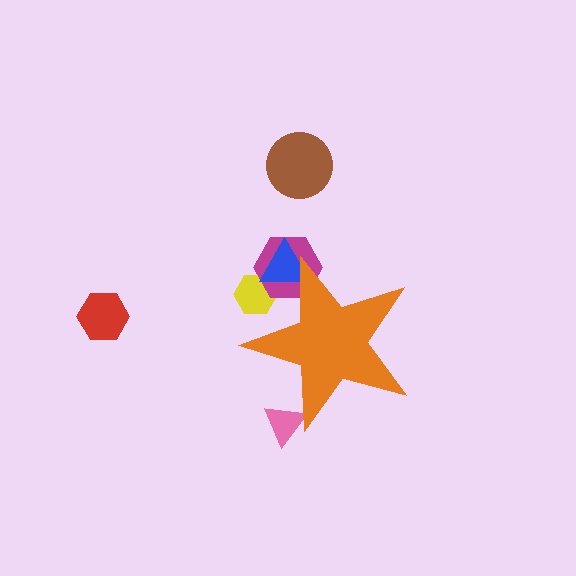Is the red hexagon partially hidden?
No, the red hexagon is fully visible.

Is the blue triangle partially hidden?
Yes, the blue triangle is partially hidden behind the orange star.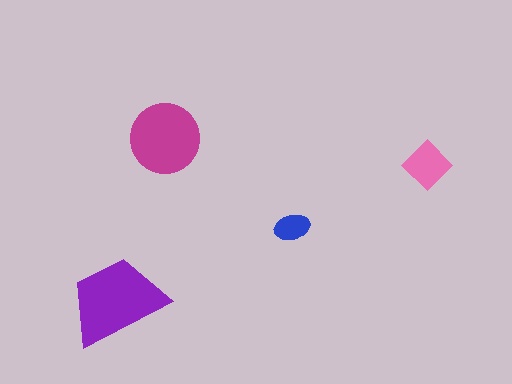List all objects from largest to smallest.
The purple trapezoid, the magenta circle, the pink diamond, the blue ellipse.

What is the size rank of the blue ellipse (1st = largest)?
4th.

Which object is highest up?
The magenta circle is topmost.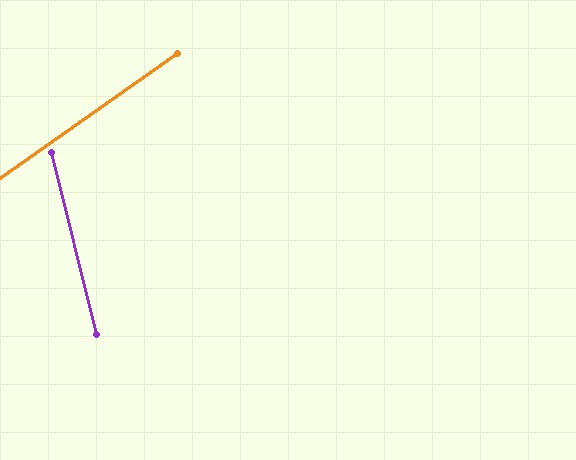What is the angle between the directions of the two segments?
Approximately 69 degrees.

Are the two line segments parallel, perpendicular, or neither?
Neither parallel nor perpendicular — they differ by about 69°.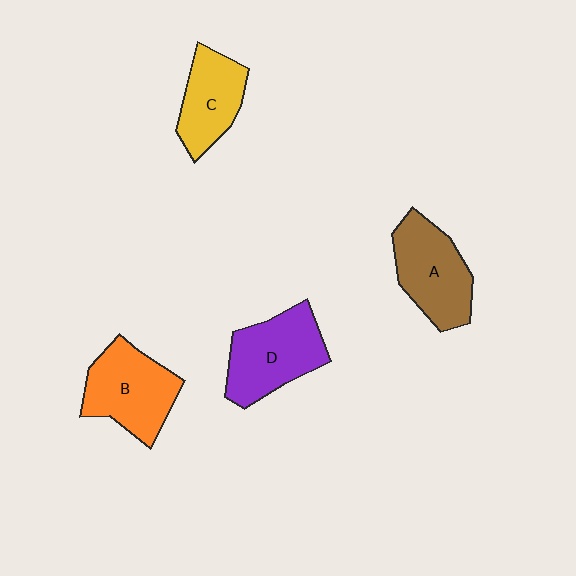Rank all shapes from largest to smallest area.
From largest to smallest: D (purple), B (orange), A (brown), C (yellow).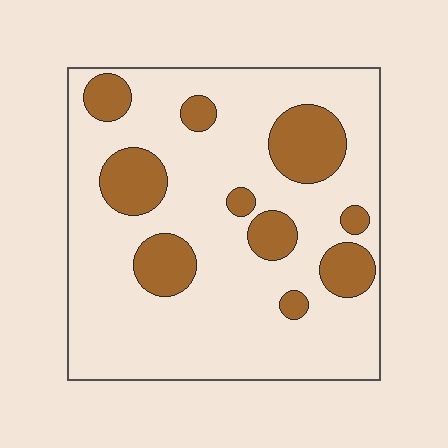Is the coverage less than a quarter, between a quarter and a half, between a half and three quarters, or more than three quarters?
Less than a quarter.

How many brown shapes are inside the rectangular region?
10.